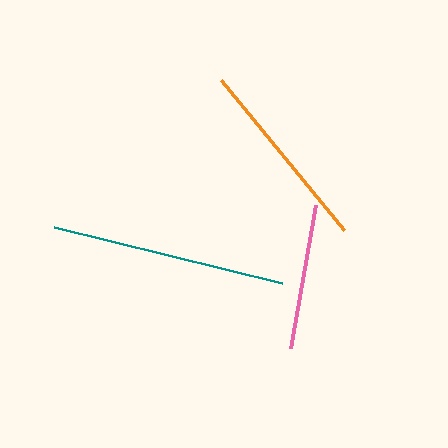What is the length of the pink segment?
The pink segment is approximately 145 pixels long.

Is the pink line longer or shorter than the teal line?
The teal line is longer than the pink line.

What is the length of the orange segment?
The orange segment is approximately 194 pixels long.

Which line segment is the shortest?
The pink line is the shortest at approximately 145 pixels.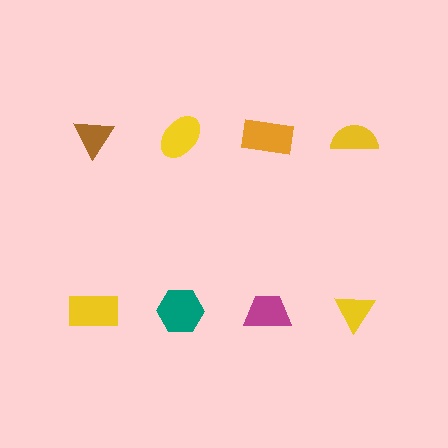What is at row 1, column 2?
A yellow ellipse.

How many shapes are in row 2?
4 shapes.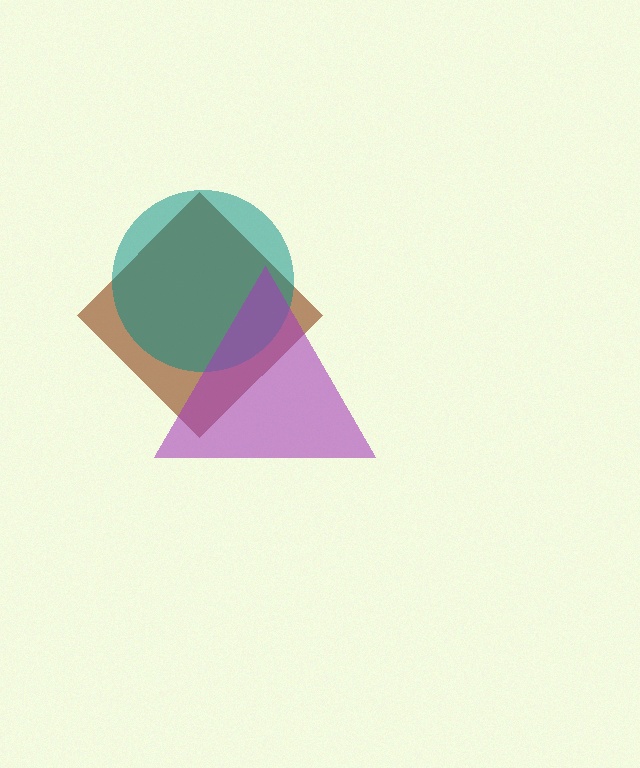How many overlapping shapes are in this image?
There are 3 overlapping shapes in the image.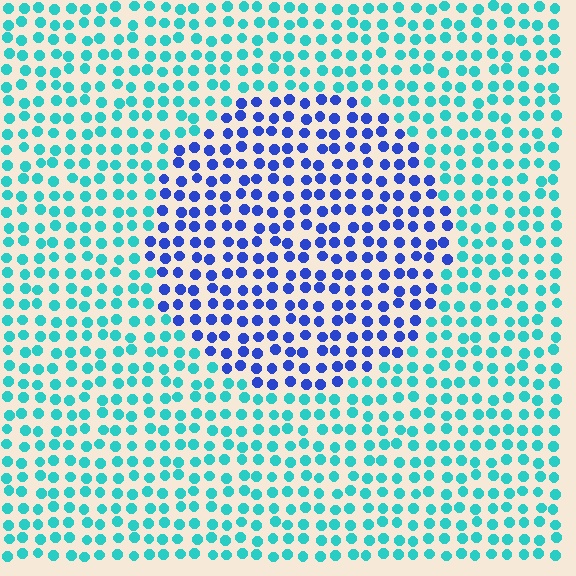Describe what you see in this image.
The image is filled with small cyan elements in a uniform arrangement. A circle-shaped region is visible where the elements are tinted to a slightly different hue, forming a subtle color boundary.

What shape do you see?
I see a circle.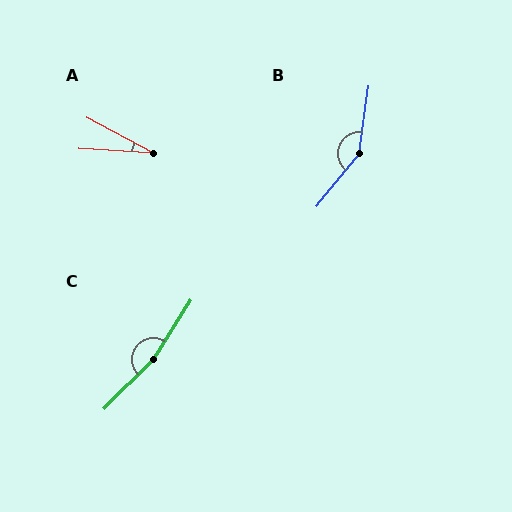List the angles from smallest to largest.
A (24°), B (149°), C (167°).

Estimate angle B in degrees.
Approximately 149 degrees.